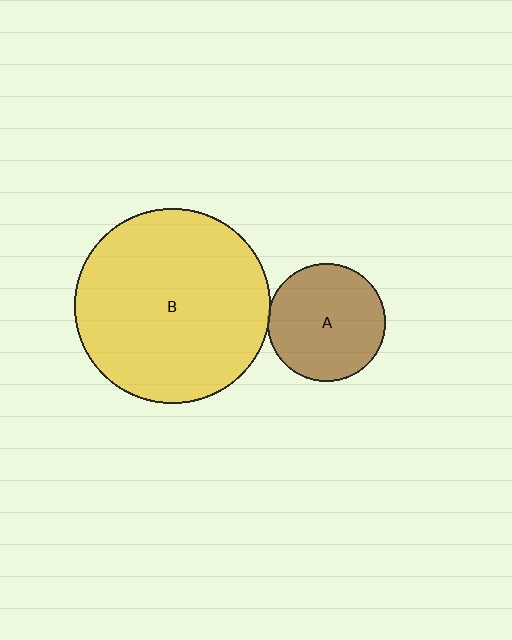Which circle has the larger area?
Circle B (yellow).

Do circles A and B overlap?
Yes.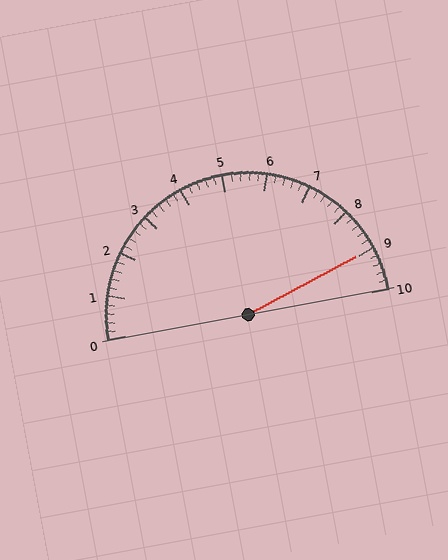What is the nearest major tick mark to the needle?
The nearest major tick mark is 9.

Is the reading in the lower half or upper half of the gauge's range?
The reading is in the upper half of the range (0 to 10).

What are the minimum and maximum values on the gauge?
The gauge ranges from 0 to 10.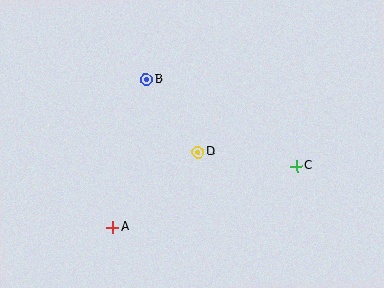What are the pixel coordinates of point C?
Point C is at (296, 166).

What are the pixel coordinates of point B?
Point B is at (147, 79).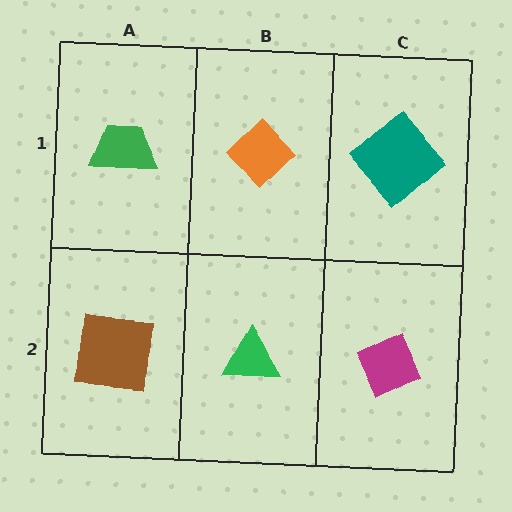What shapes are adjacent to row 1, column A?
A brown square (row 2, column A), an orange diamond (row 1, column B).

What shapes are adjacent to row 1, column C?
A magenta diamond (row 2, column C), an orange diamond (row 1, column B).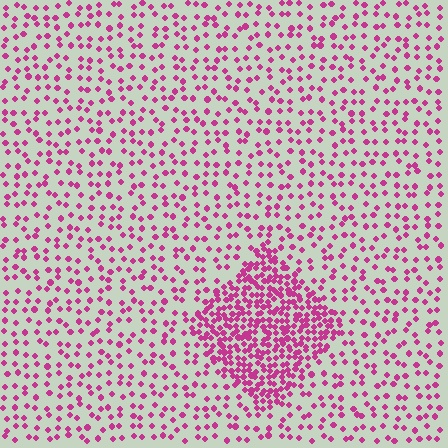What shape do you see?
I see a diamond.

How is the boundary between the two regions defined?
The boundary is defined by a change in element density (approximately 2.8x ratio). All elements are the same color, size, and shape.